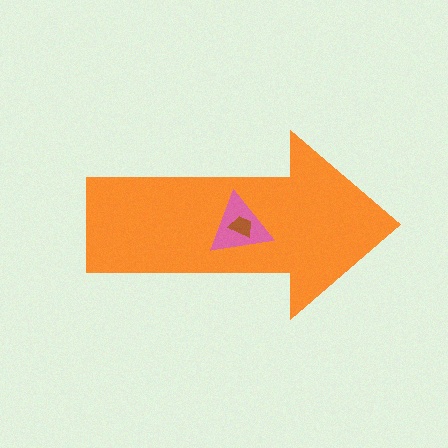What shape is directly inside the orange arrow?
The pink triangle.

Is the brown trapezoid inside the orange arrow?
Yes.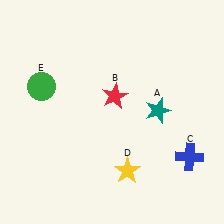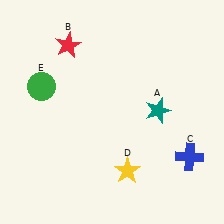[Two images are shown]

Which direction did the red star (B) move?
The red star (B) moved up.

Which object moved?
The red star (B) moved up.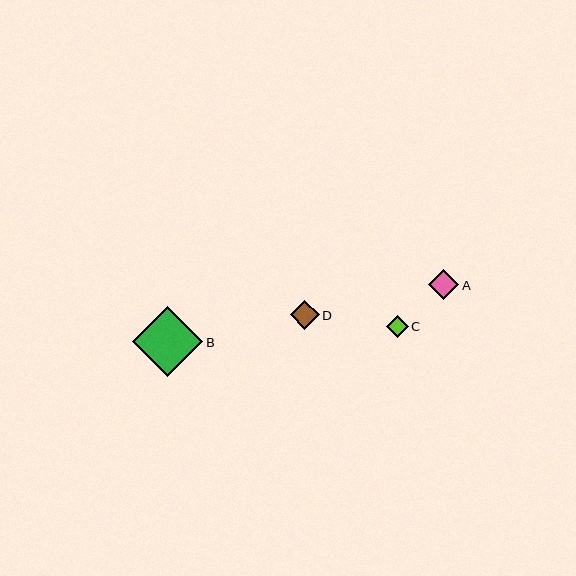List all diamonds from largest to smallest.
From largest to smallest: B, A, D, C.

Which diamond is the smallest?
Diamond C is the smallest with a size of approximately 22 pixels.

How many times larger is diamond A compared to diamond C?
Diamond A is approximately 1.4 times the size of diamond C.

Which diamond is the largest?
Diamond B is the largest with a size of approximately 70 pixels.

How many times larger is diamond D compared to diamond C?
Diamond D is approximately 1.3 times the size of diamond C.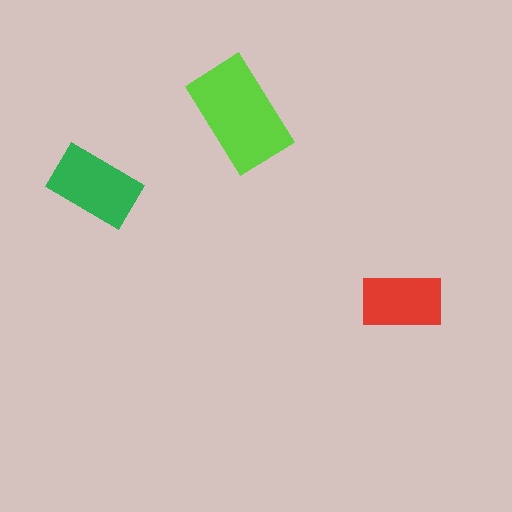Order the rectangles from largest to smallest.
the lime one, the green one, the red one.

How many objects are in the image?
There are 3 objects in the image.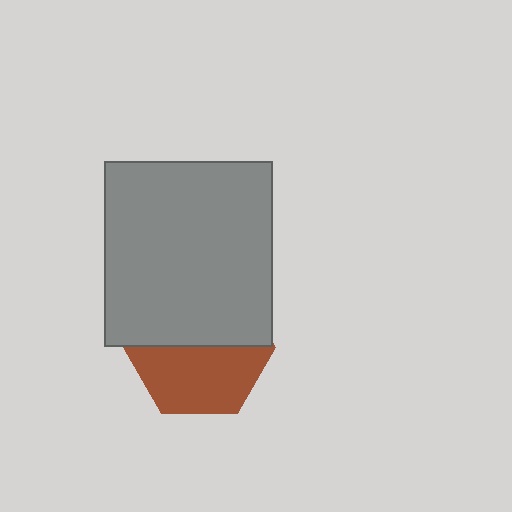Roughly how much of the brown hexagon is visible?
About half of it is visible (roughly 50%).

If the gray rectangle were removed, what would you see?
You would see the complete brown hexagon.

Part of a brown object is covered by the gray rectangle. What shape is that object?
It is a hexagon.